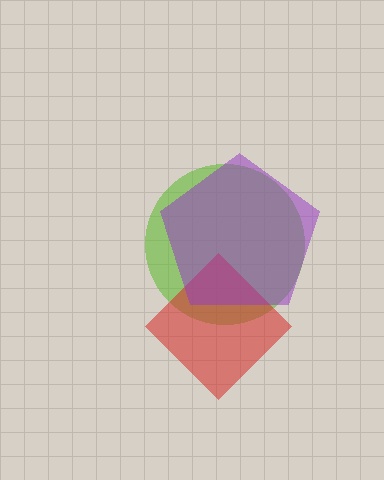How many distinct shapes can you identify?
There are 3 distinct shapes: a lime circle, a red diamond, a purple pentagon.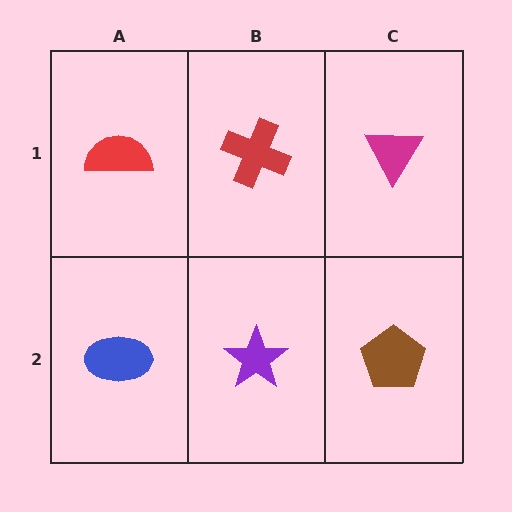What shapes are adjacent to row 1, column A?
A blue ellipse (row 2, column A), a red cross (row 1, column B).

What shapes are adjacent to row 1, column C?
A brown pentagon (row 2, column C), a red cross (row 1, column B).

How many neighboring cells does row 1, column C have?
2.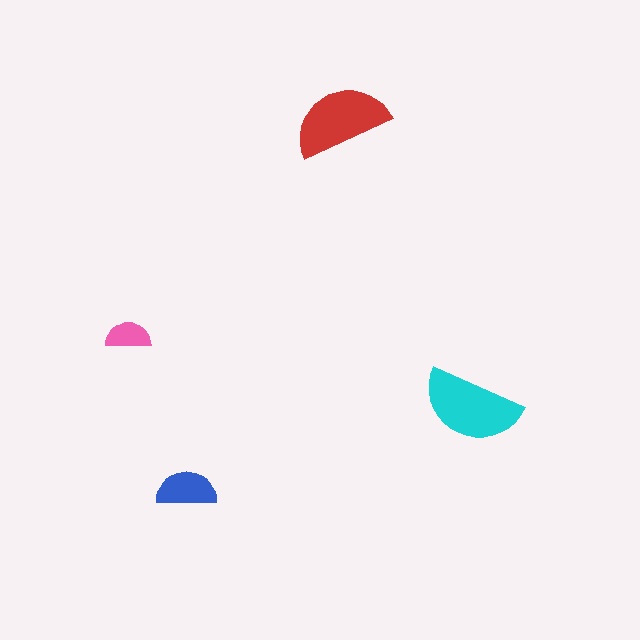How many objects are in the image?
There are 4 objects in the image.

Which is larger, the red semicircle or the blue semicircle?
The red one.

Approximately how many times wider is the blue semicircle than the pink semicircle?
About 1.5 times wider.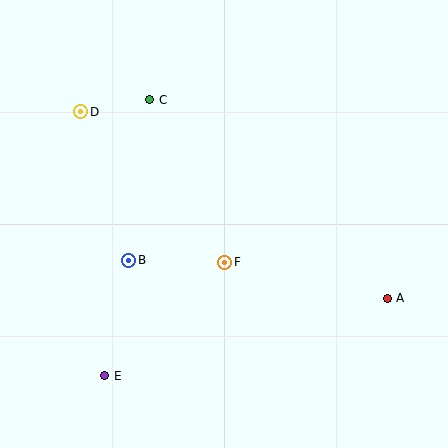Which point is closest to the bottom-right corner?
Point A is closest to the bottom-right corner.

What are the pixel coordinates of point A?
Point A is at (387, 298).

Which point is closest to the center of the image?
Point F at (225, 262) is closest to the center.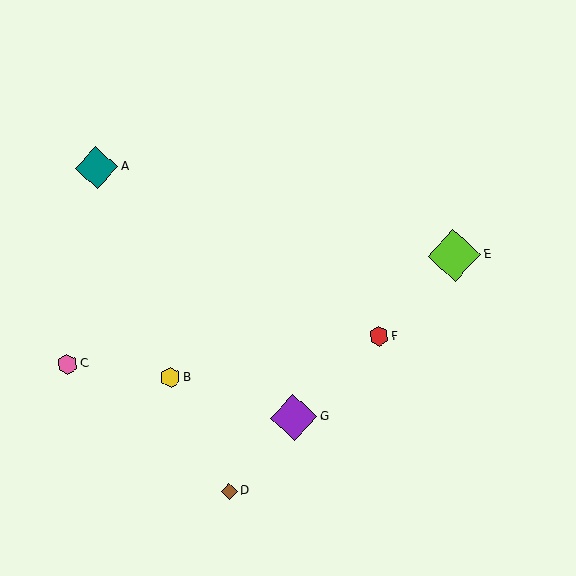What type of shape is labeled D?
Shape D is a brown diamond.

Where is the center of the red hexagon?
The center of the red hexagon is at (379, 336).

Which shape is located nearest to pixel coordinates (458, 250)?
The lime diamond (labeled E) at (454, 255) is nearest to that location.